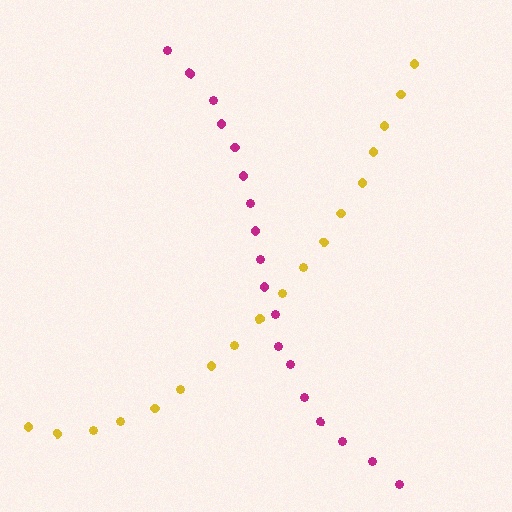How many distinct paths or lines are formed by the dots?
There are 2 distinct paths.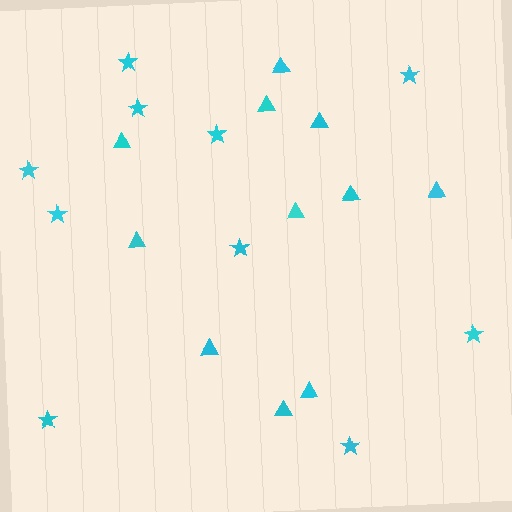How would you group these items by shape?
There are 2 groups: one group of triangles (11) and one group of stars (10).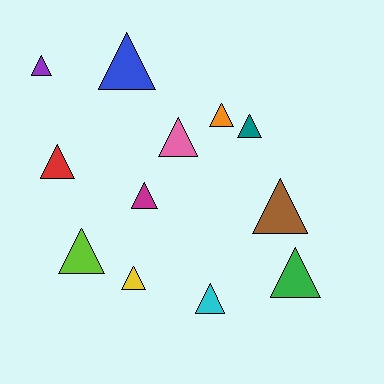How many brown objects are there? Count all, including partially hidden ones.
There is 1 brown object.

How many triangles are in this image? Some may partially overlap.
There are 12 triangles.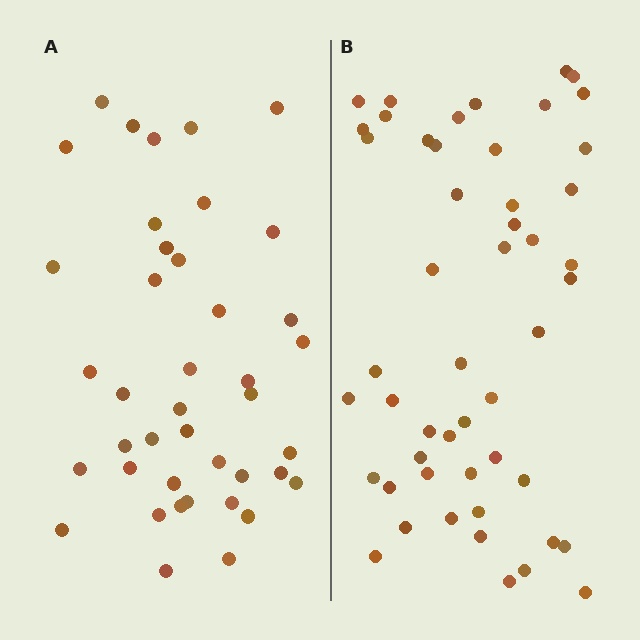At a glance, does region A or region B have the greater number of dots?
Region B (the right region) has more dots.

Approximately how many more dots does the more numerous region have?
Region B has roughly 8 or so more dots than region A.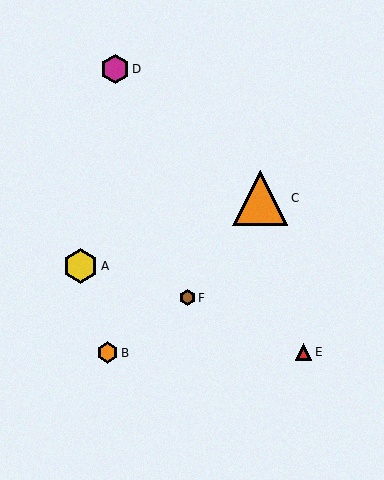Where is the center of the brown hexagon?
The center of the brown hexagon is at (188, 298).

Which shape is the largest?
The orange triangle (labeled C) is the largest.